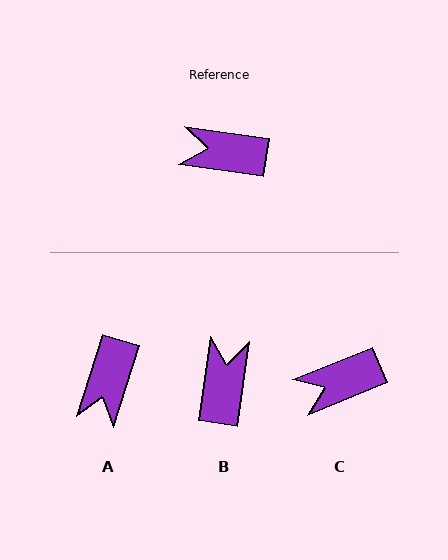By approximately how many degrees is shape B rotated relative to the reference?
Approximately 90 degrees clockwise.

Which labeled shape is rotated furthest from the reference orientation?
B, about 90 degrees away.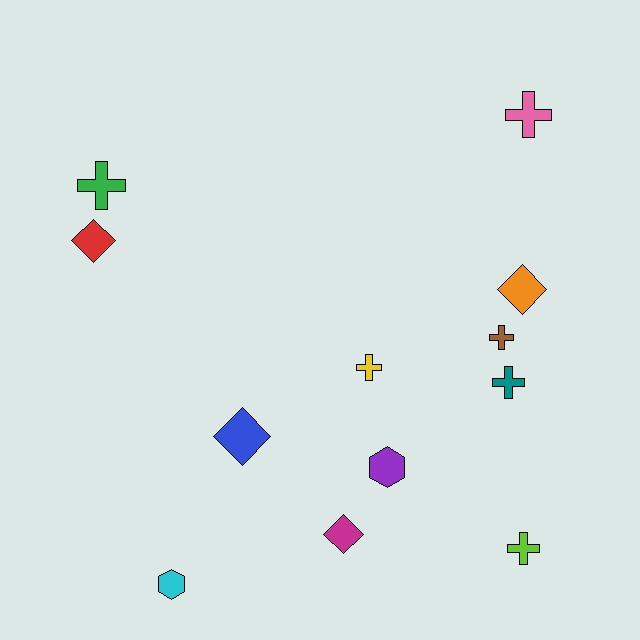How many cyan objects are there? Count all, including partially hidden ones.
There is 1 cyan object.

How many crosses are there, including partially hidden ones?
There are 6 crosses.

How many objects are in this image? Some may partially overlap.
There are 12 objects.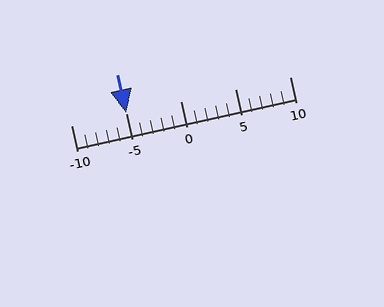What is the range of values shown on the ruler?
The ruler shows values from -10 to 10.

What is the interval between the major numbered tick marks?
The major tick marks are spaced 5 units apart.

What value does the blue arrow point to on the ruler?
The blue arrow points to approximately -5.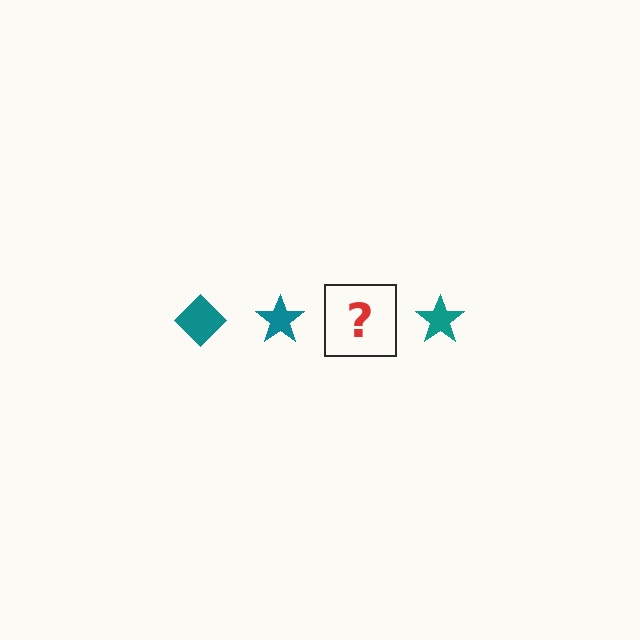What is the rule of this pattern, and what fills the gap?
The rule is that the pattern cycles through diamond, star shapes in teal. The gap should be filled with a teal diamond.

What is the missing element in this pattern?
The missing element is a teal diamond.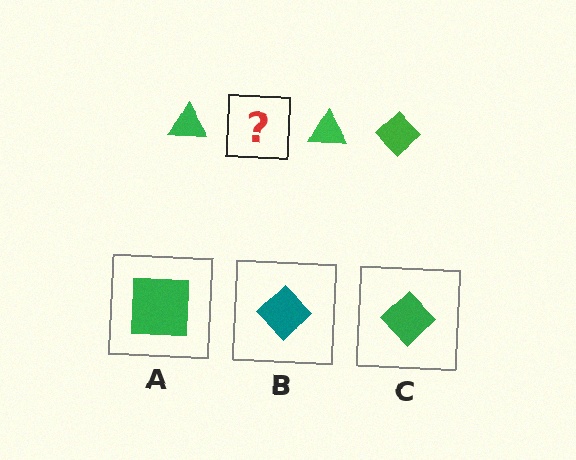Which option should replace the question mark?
Option C.